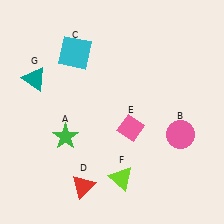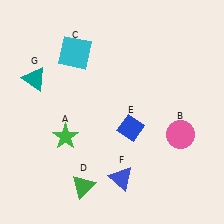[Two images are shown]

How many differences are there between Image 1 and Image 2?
There are 3 differences between the two images.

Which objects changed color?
D changed from red to green. E changed from pink to blue. F changed from lime to blue.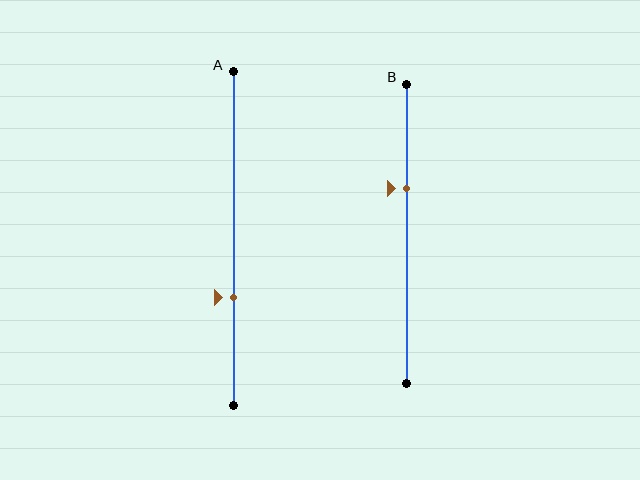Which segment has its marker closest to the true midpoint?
Segment B has its marker closest to the true midpoint.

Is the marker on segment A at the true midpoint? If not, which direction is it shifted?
No, the marker on segment A is shifted downward by about 18% of the segment length.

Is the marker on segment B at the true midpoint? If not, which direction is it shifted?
No, the marker on segment B is shifted upward by about 15% of the segment length.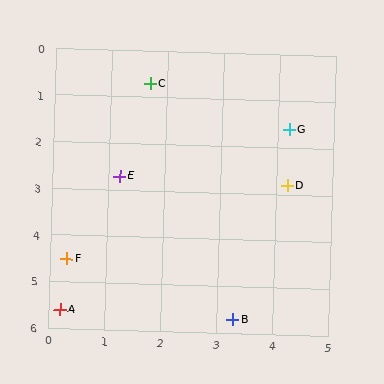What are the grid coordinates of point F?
Point F is at approximately (0.3, 4.5).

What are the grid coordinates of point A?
Point A is at approximately (0.2, 5.6).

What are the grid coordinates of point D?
Point D is at approximately (4.2, 2.8).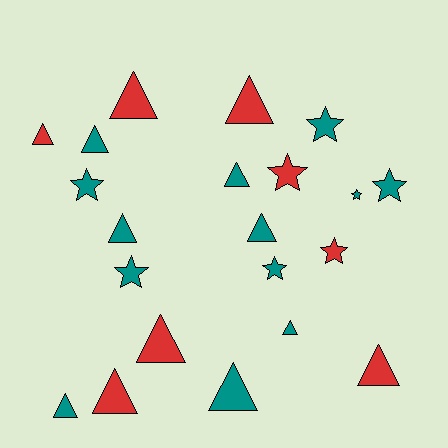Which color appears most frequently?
Teal, with 13 objects.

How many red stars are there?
There are 2 red stars.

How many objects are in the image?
There are 21 objects.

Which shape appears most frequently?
Triangle, with 13 objects.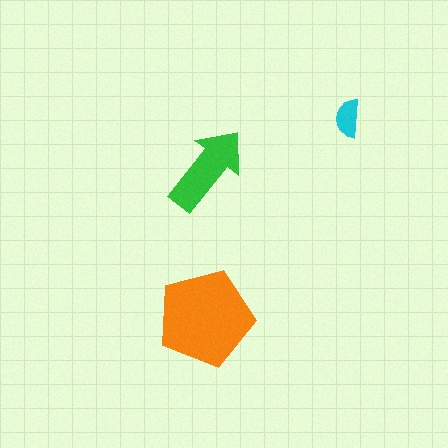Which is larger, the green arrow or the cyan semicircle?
The green arrow.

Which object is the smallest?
The cyan semicircle.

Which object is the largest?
The orange pentagon.